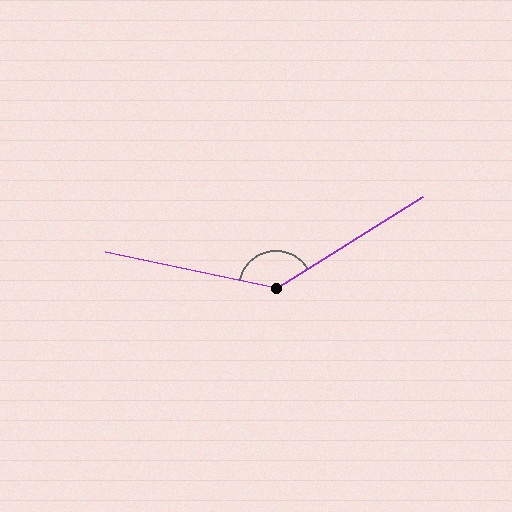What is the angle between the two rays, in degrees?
Approximately 136 degrees.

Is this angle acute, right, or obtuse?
It is obtuse.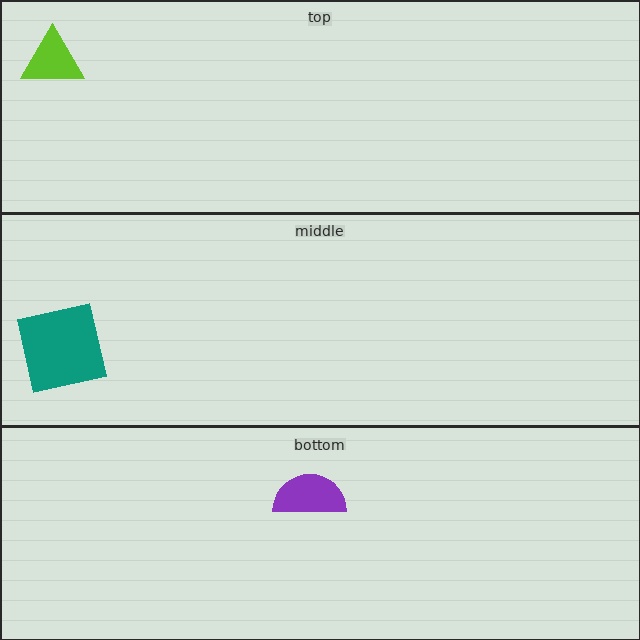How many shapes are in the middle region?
1.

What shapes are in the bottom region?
The purple semicircle.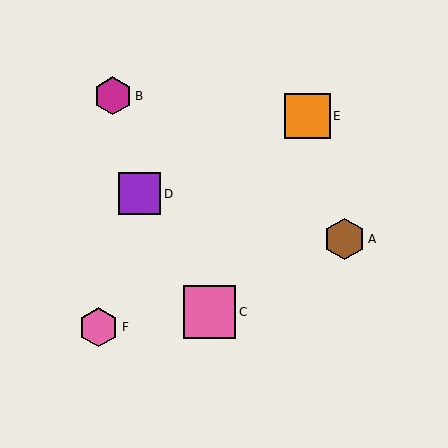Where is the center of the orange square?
The center of the orange square is at (308, 116).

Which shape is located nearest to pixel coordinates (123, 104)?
The magenta hexagon (labeled B) at (113, 96) is nearest to that location.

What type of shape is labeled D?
Shape D is a purple square.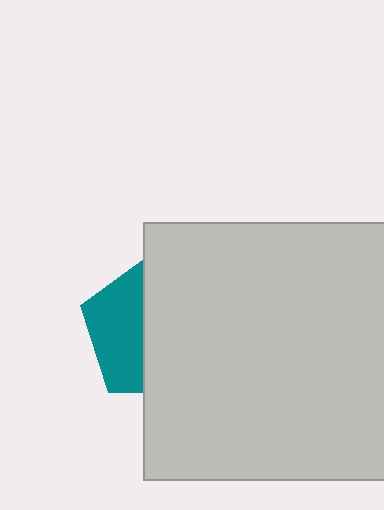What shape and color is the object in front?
The object in front is a light gray square.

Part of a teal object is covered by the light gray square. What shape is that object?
It is a pentagon.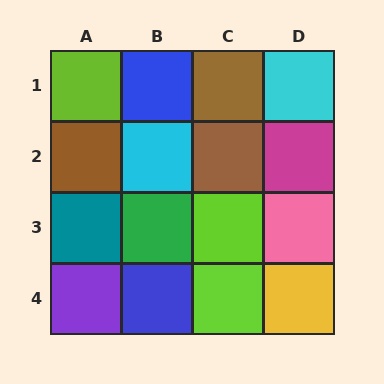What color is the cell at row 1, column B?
Blue.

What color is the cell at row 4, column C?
Lime.